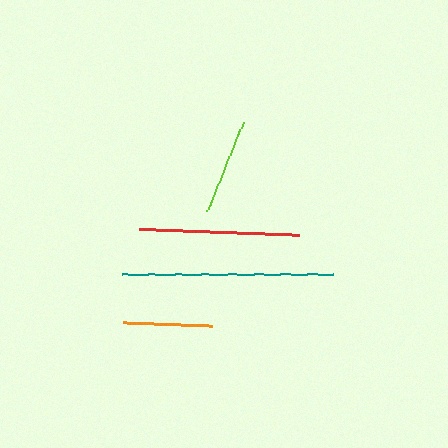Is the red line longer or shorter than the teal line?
The teal line is longer than the red line.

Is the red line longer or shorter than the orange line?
The red line is longer than the orange line.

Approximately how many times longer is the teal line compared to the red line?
The teal line is approximately 1.3 times the length of the red line.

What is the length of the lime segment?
The lime segment is approximately 97 pixels long.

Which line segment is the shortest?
The orange line is the shortest at approximately 89 pixels.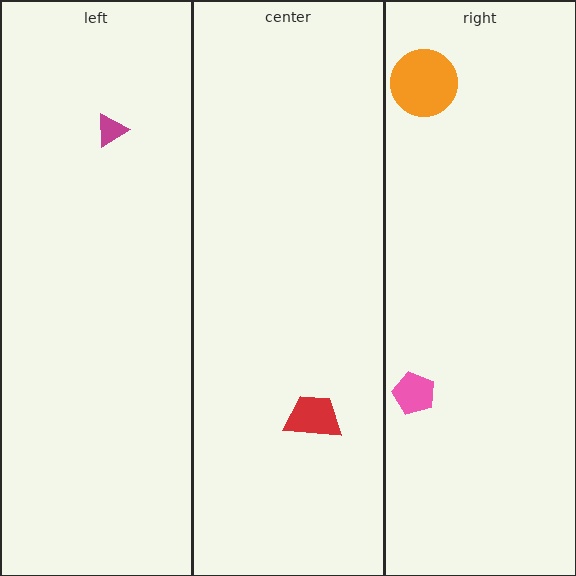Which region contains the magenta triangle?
The left region.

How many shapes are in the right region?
2.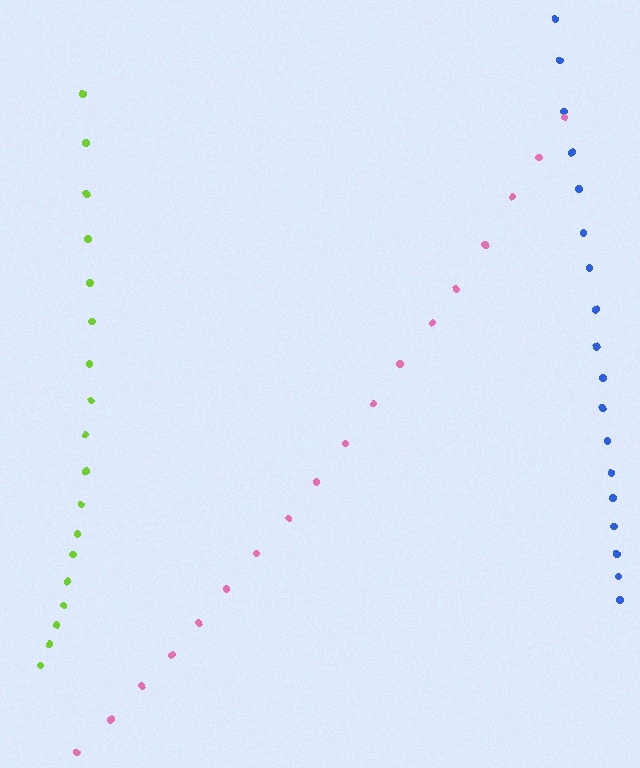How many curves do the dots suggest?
There are 3 distinct paths.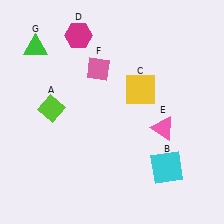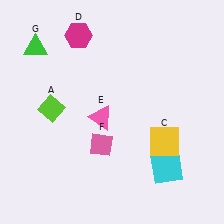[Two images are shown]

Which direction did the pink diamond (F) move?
The pink diamond (F) moved down.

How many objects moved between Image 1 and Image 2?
3 objects moved between the two images.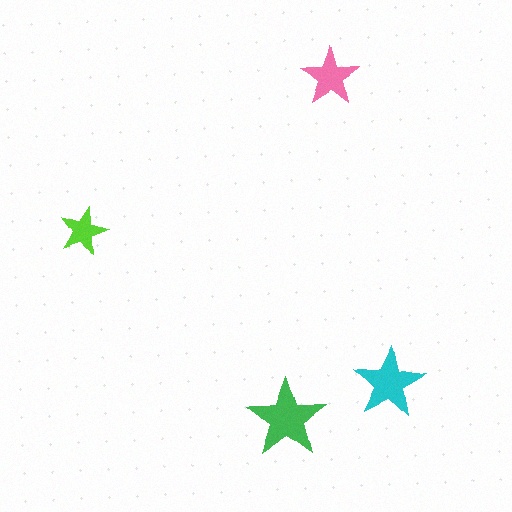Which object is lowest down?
The green star is bottommost.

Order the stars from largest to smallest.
the green one, the cyan one, the pink one, the lime one.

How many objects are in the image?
There are 4 objects in the image.